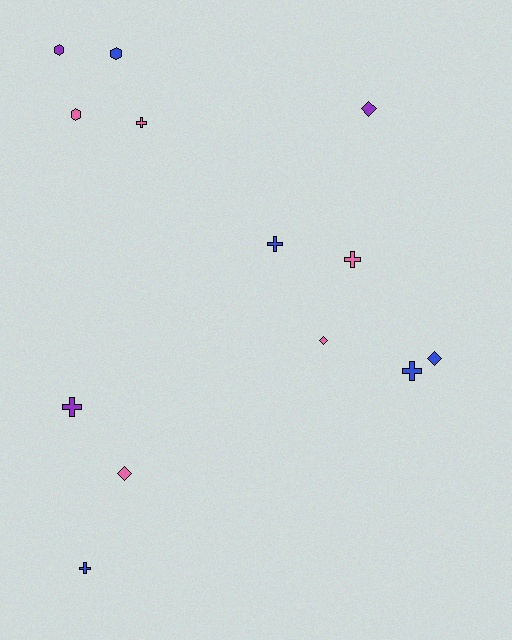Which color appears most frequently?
Blue, with 5 objects.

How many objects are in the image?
There are 13 objects.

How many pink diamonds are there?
There are 2 pink diamonds.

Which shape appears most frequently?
Cross, with 6 objects.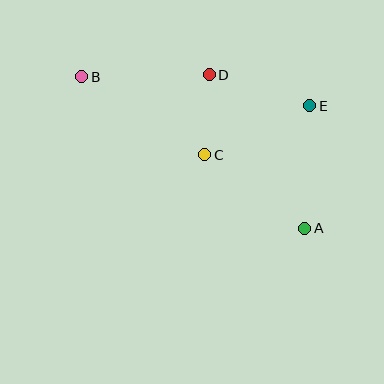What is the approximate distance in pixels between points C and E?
The distance between C and E is approximately 116 pixels.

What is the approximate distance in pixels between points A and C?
The distance between A and C is approximately 124 pixels.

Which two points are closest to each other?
Points C and D are closest to each other.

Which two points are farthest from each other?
Points A and B are farthest from each other.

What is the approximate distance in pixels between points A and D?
The distance between A and D is approximately 181 pixels.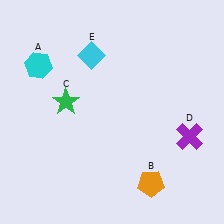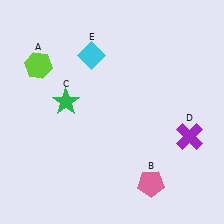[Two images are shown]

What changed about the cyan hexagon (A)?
In Image 1, A is cyan. In Image 2, it changed to lime.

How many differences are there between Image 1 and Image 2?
There are 2 differences between the two images.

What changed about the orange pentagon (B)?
In Image 1, B is orange. In Image 2, it changed to pink.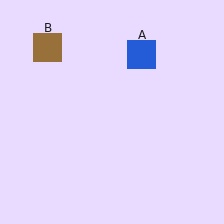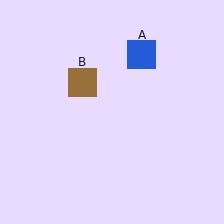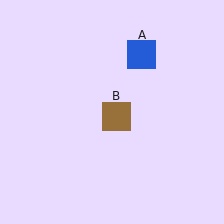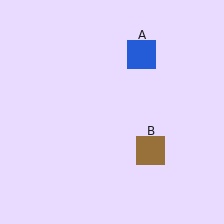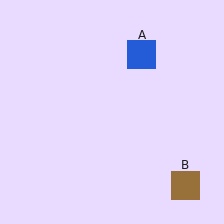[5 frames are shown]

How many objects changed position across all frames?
1 object changed position: brown square (object B).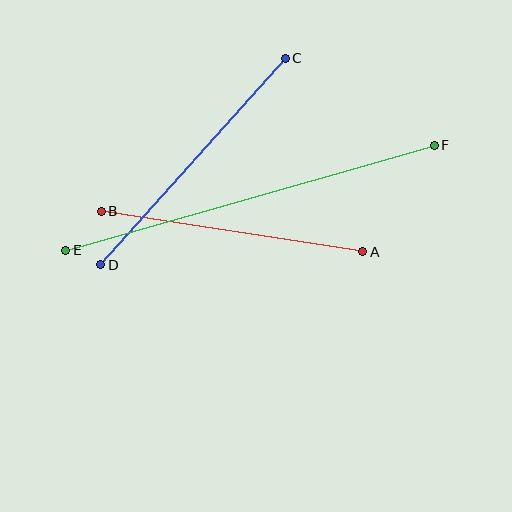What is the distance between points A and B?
The distance is approximately 264 pixels.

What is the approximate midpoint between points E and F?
The midpoint is at approximately (250, 198) pixels.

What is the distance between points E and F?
The distance is approximately 383 pixels.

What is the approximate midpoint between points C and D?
The midpoint is at approximately (193, 162) pixels.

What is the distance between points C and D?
The distance is approximately 277 pixels.